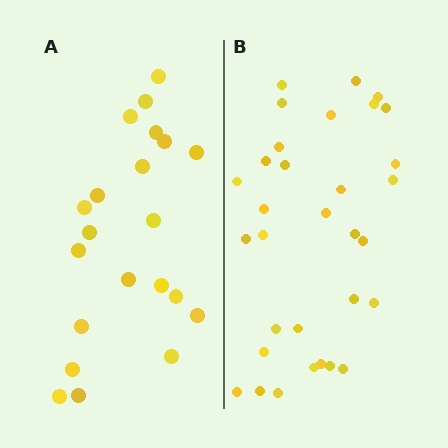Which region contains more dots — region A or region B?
Region B (the right region) has more dots.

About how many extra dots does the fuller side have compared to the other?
Region B has roughly 12 or so more dots than region A.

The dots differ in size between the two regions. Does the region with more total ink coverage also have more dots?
No. Region A has more total ink coverage because its dots are larger, but region B actually contains more individual dots. Total area can be misleading — the number of items is what matters here.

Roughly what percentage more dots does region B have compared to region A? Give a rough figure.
About 50% more.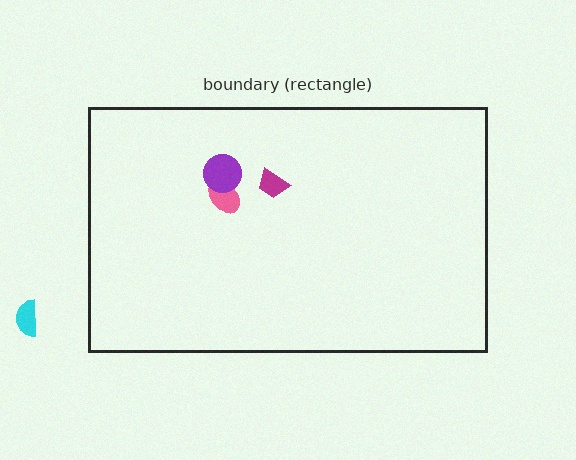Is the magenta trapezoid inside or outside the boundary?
Inside.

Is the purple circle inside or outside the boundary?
Inside.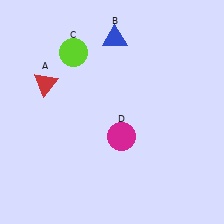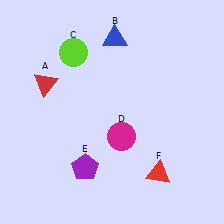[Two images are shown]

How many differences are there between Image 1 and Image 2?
There are 2 differences between the two images.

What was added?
A purple pentagon (E), a red triangle (F) were added in Image 2.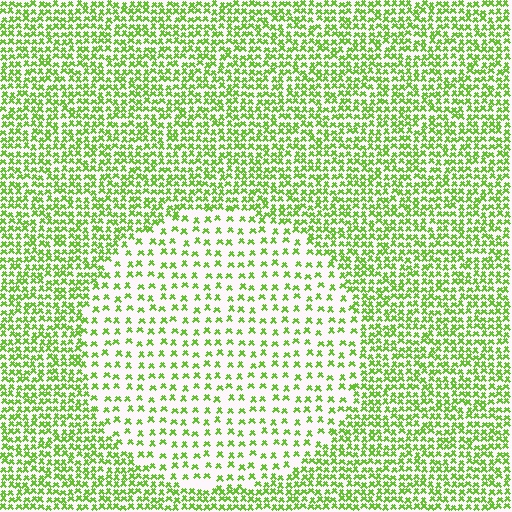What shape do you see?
I see a circle.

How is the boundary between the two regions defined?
The boundary is defined by a change in element density (approximately 2.2x ratio). All elements are the same color, size, and shape.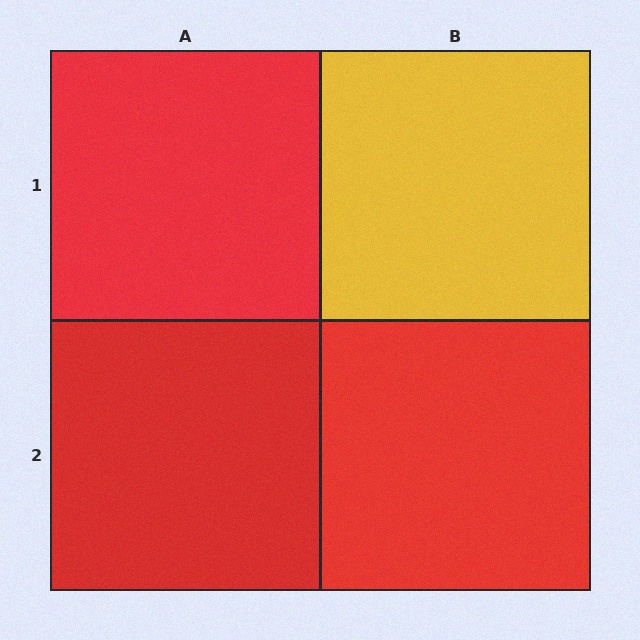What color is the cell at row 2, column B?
Red.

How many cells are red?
3 cells are red.